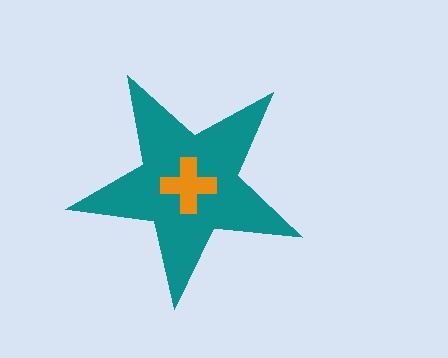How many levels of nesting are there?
2.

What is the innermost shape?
The orange cross.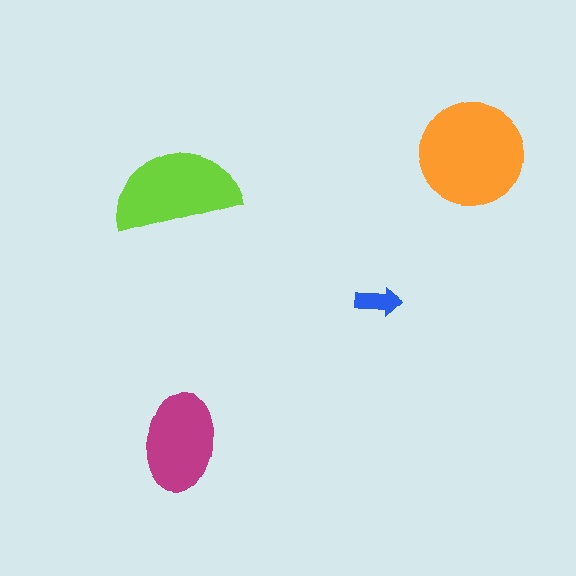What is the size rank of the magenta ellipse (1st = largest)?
3rd.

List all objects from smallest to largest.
The blue arrow, the magenta ellipse, the lime semicircle, the orange circle.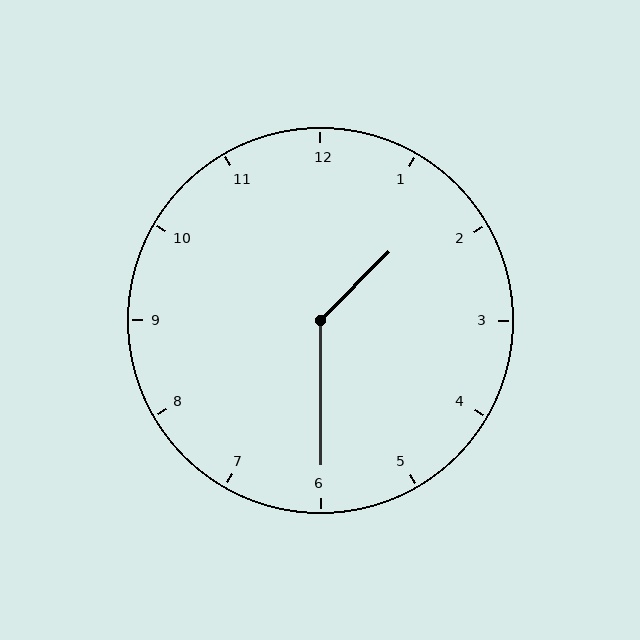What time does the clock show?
1:30.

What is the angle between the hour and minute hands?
Approximately 135 degrees.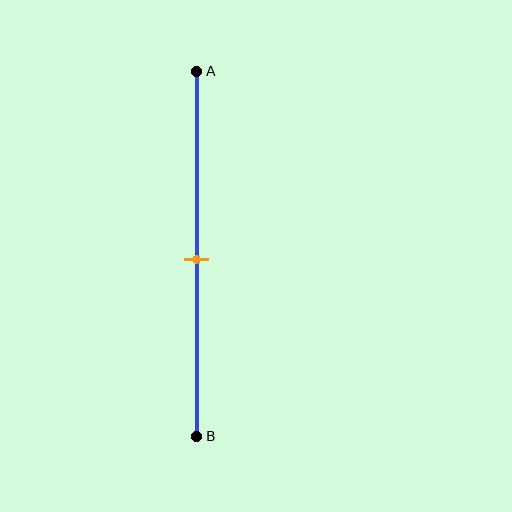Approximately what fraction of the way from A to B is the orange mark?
The orange mark is approximately 50% of the way from A to B.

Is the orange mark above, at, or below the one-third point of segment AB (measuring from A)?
The orange mark is below the one-third point of segment AB.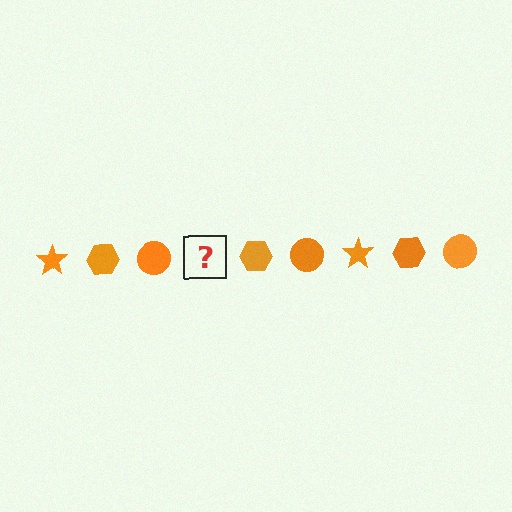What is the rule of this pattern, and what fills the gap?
The rule is that the pattern cycles through star, hexagon, circle shapes in orange. The gap should be filled with an orange star.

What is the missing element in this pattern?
The missing element is an orange star.